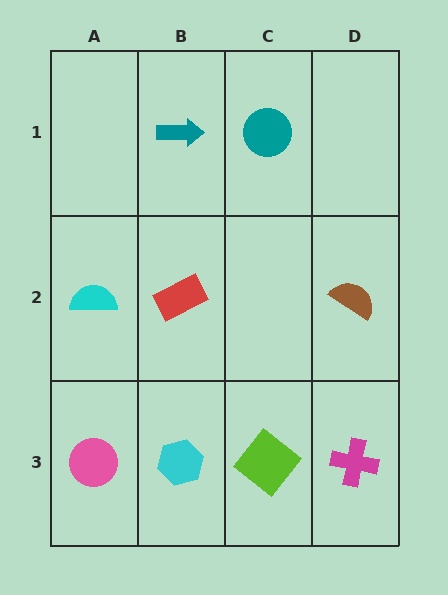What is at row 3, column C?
A lime diamond.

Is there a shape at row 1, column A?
No, that cell is empty.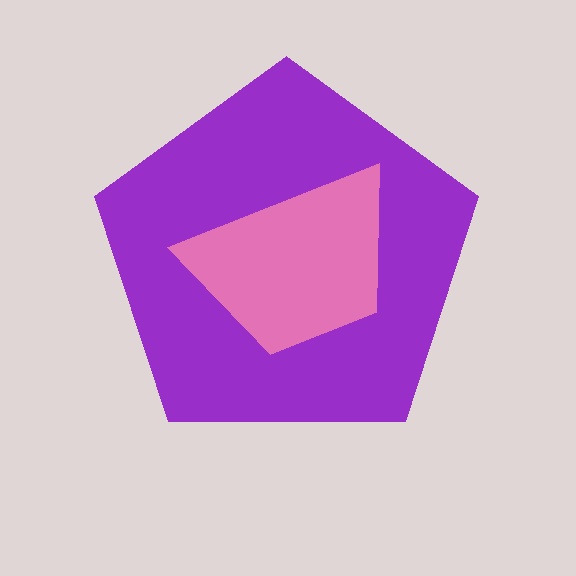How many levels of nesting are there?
2.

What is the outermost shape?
The purple pentagon.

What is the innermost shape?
The pink trapezoid.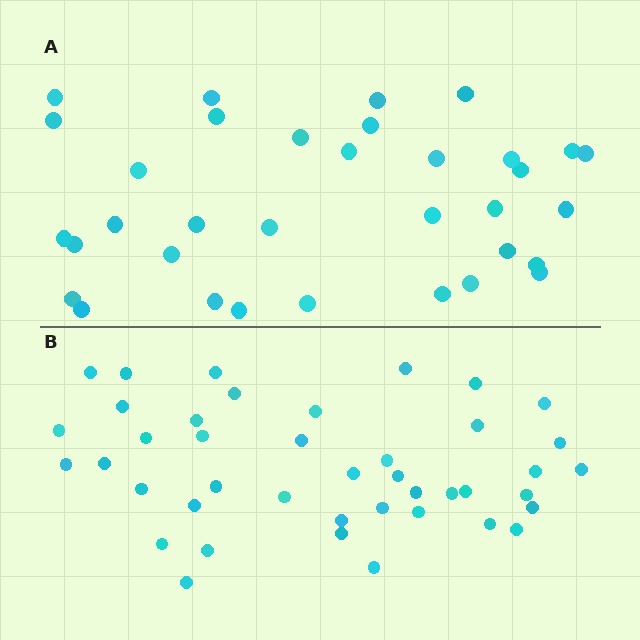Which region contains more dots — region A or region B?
Region B (the bottom region) has more dots.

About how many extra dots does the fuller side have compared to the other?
Region B has roughly 8 or so more dots than region A.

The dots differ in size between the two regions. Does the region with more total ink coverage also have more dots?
No. Region A has more total ink coverage because its dots are larger, but region B actually contains more individual dots. Total area can be misleading — the number of items is what matters here.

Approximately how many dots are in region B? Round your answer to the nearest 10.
About 40 dots. (The exact count is 42, which rounds to 40.)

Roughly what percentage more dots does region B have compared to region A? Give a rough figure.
About 25% more.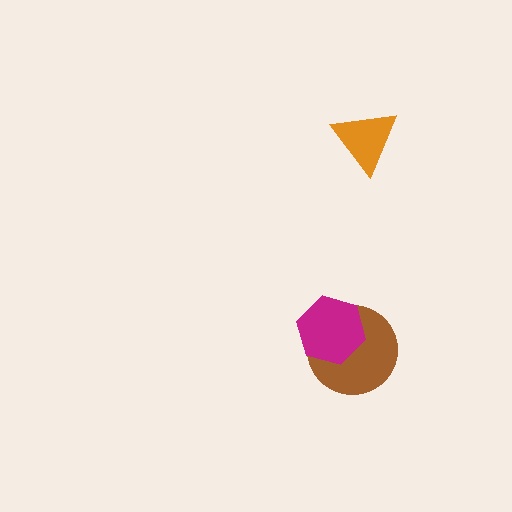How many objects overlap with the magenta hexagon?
1 object overlaps with the magenta hexagon.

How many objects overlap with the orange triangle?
0 objects overlap with the orange triangle.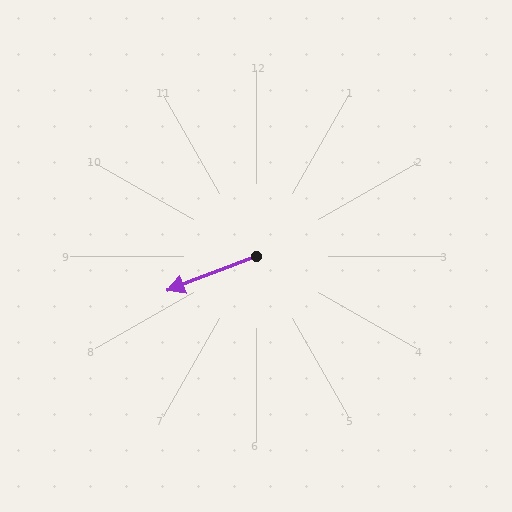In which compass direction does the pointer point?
West.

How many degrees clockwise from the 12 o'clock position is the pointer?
Approximately 249 degrees.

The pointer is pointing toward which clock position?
Roughly 8 o'clock.